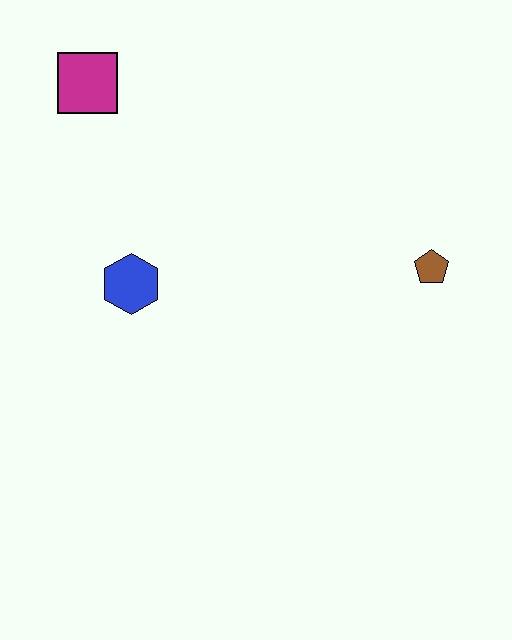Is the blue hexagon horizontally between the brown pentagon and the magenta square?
Yes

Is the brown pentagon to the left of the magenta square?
No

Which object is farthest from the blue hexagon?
The brown pentagon is farthest from the blue hexagon.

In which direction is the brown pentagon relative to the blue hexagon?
The brown pentagon is to the right of the blue hexagon.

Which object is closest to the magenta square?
The blue hexagon is closest to the magenta square.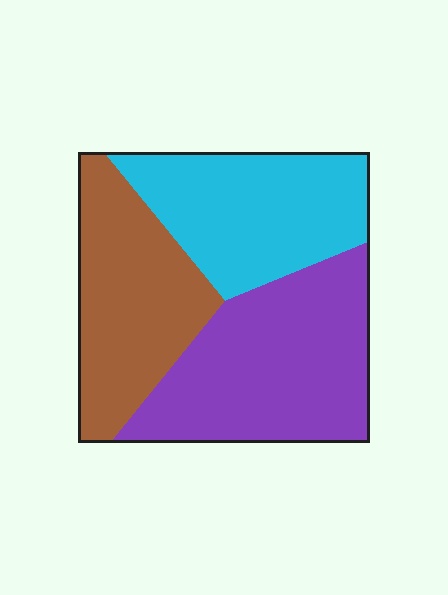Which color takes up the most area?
Purple, at roughly 40%.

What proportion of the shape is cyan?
Cyan takes up between a sixth and a third of the shape.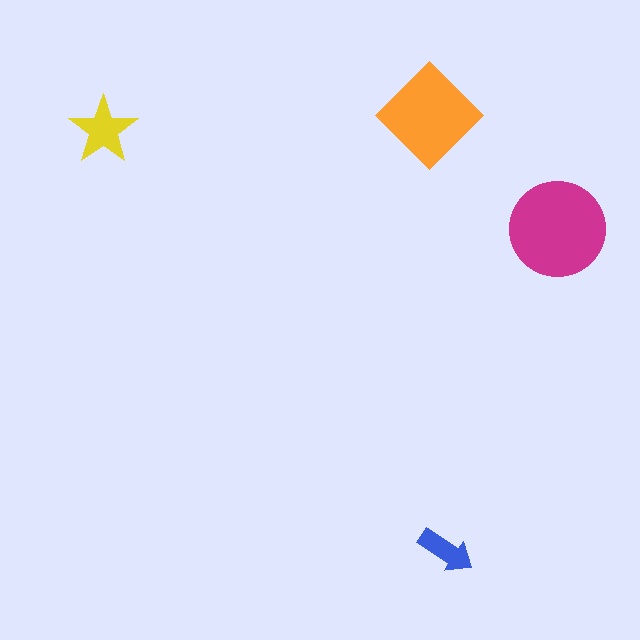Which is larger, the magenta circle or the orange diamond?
The magenta circle.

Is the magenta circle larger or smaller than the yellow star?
Larger.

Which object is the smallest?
The blue arrow.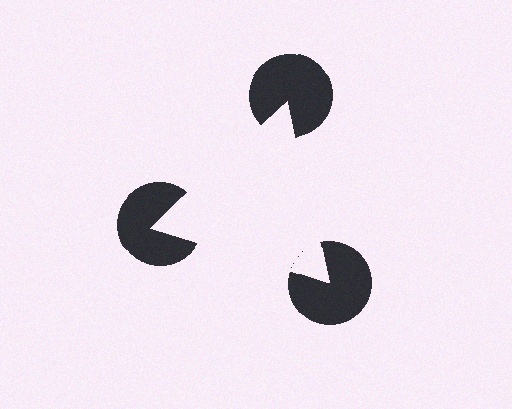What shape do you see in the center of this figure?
An illusory triangle — its edges are inferred from the aligned wedge cuts in the pac-man discs, not physically drawn.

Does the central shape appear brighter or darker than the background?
It typically appears slightly brighter than the background, even though no actual brightness change is drawn.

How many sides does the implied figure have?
3 sides.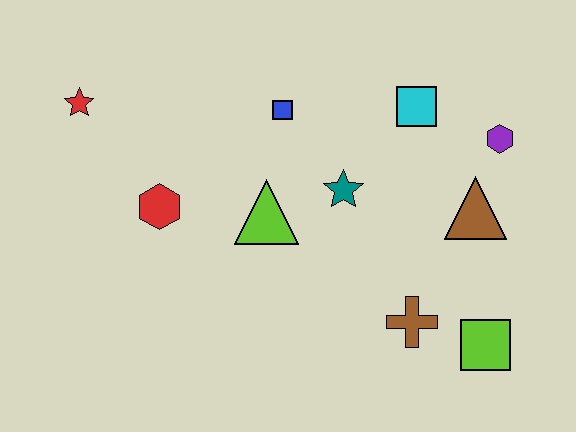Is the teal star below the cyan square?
Yes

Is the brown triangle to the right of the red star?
Yes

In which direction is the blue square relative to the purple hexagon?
The blue square is to the left of the purple hexagon.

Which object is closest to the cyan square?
The purple hexagon is closest to the cyan square.